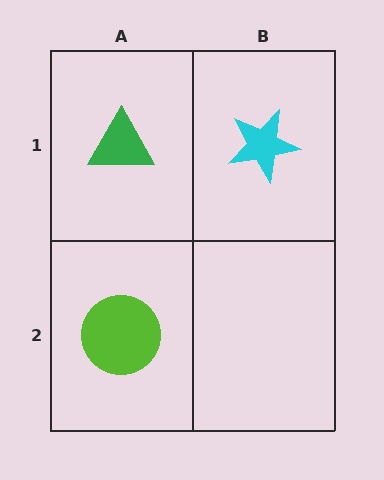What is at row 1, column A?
A green triangle.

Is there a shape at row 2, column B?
No, that cell is empty.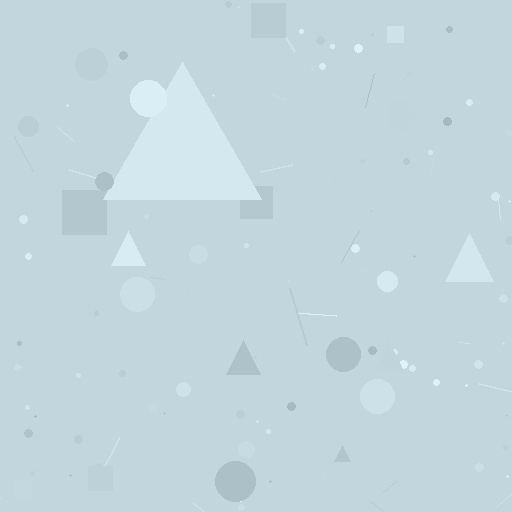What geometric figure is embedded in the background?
A triangle is embedded in the background.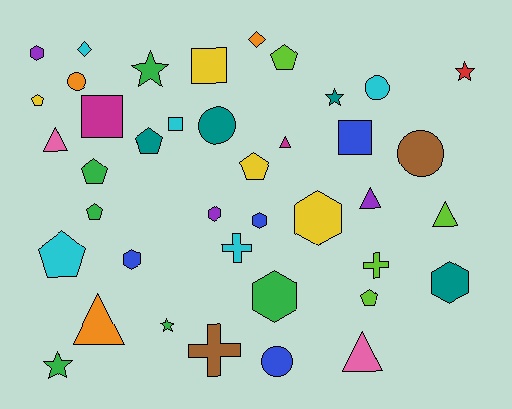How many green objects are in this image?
There are 6 green objects.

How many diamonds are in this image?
There are 2 diamonds.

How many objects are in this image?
There are 40 objects.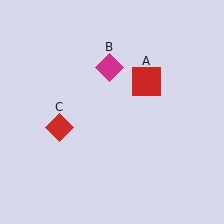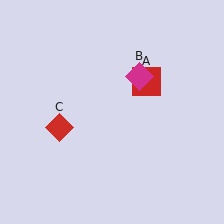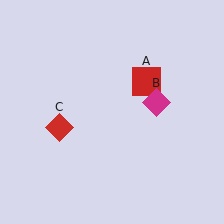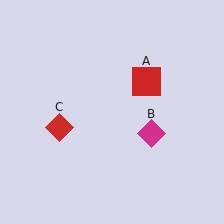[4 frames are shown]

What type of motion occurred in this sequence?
The magenta diamond (object B) rotated clockwise around the center of the scene.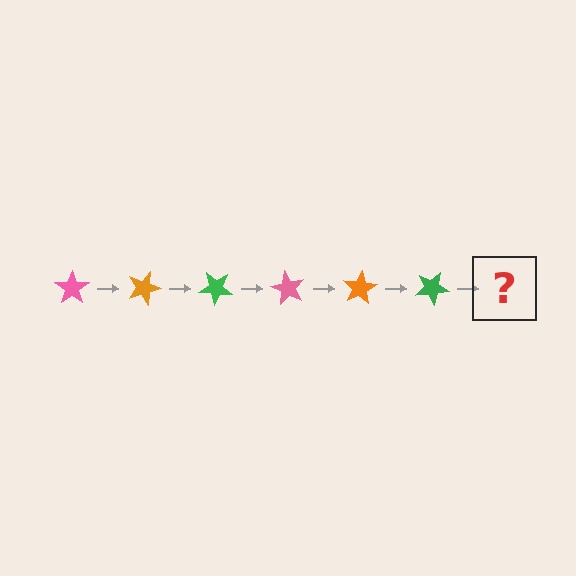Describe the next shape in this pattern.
It should be a pink star, rotated 120 degrees from the start.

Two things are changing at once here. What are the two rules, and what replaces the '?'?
The two rules are that it rotates 20 degrees each step and the color cycles through pink, orange, and green. The '?' should be a pink star, rotated 120 degrees from the start.